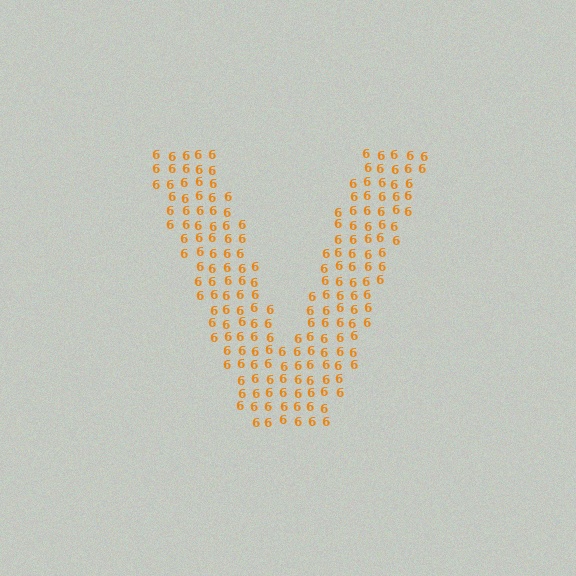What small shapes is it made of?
It is made of small digit 6's.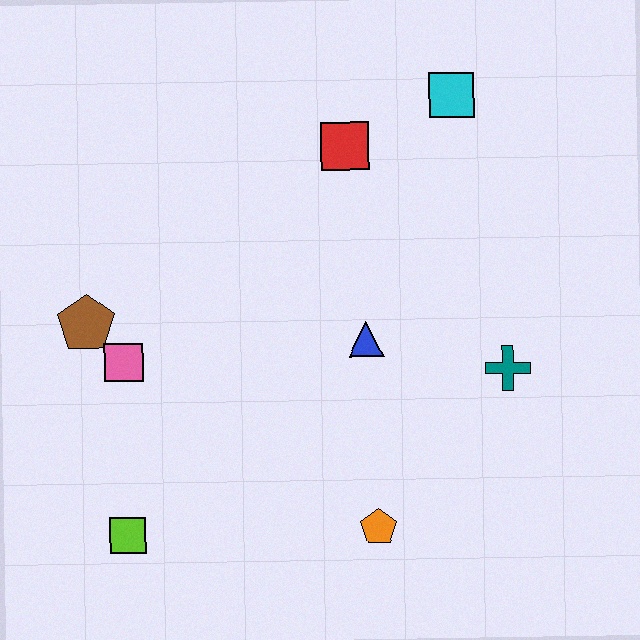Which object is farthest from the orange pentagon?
The cyan square is farthest from the orange pentagon.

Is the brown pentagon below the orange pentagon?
No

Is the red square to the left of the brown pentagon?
No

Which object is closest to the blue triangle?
The teal cross is closest to the blue triangle.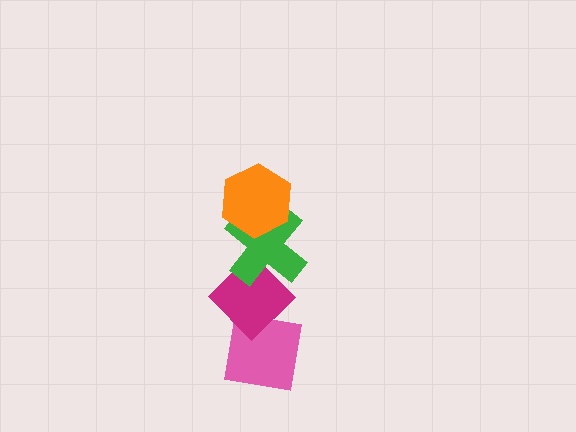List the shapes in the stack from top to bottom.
From top to bottom: the orange hexagon, the green cross, the magenta diamond, the pink square.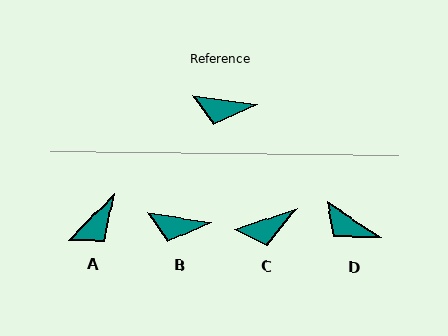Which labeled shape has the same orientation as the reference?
B.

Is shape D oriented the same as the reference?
No, it is off by about 25 degrees.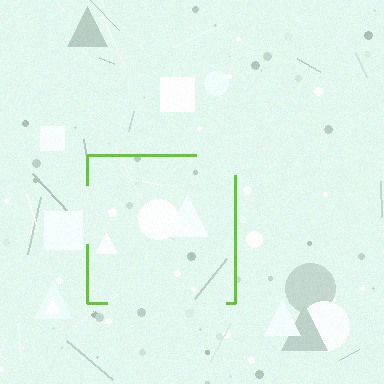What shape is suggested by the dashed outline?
The dashed outline suggests a square.